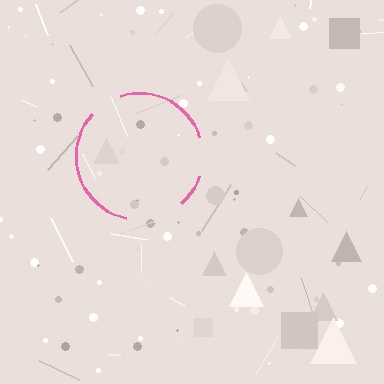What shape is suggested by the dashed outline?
The dashed outline suggests a circle.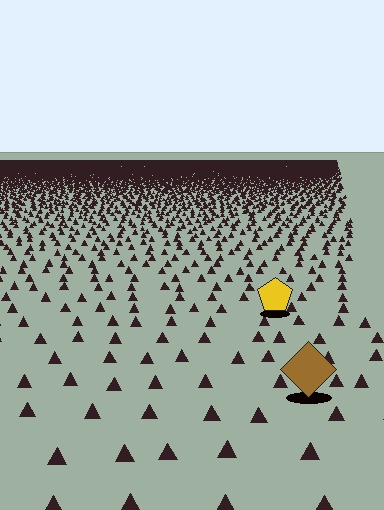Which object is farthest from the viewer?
The yellow pentagon is farthest from the viewer. It appears smaller and the ground texture around it is denser.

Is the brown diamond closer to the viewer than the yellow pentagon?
Yes. The brown diamond is closer — you can tell from the texture gradient: the ground texture is coarser near it.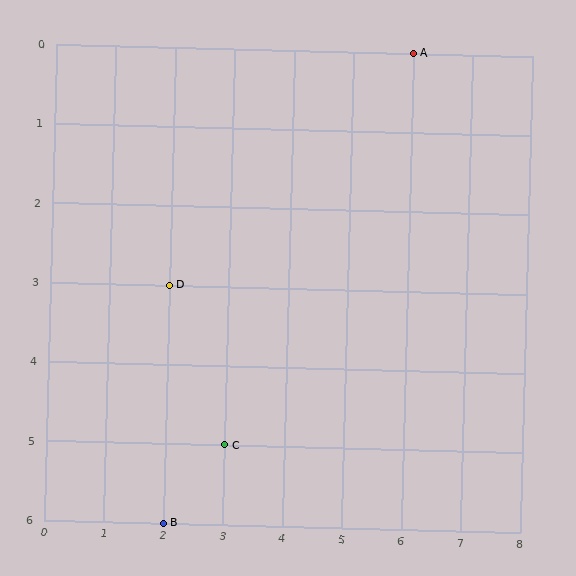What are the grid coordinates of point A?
Point A is at grid coordinates (6, 0).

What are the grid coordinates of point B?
Point B is at grid coordinates (2, 6).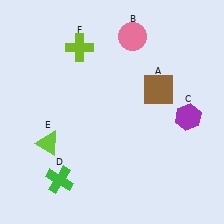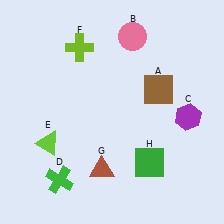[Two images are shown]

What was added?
A brown triangle (G), a green square (H) were added in Image 2.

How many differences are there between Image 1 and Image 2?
There are 2 differences between the two images.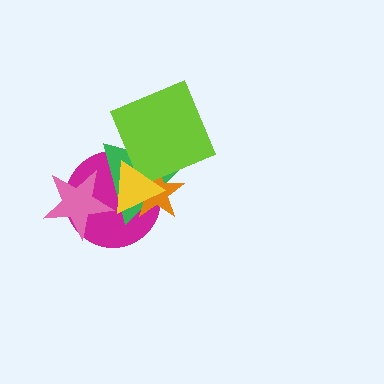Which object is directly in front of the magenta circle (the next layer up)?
The pink star is directly in front of the magenta circle.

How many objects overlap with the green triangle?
5 objects overlap with the green triangle.